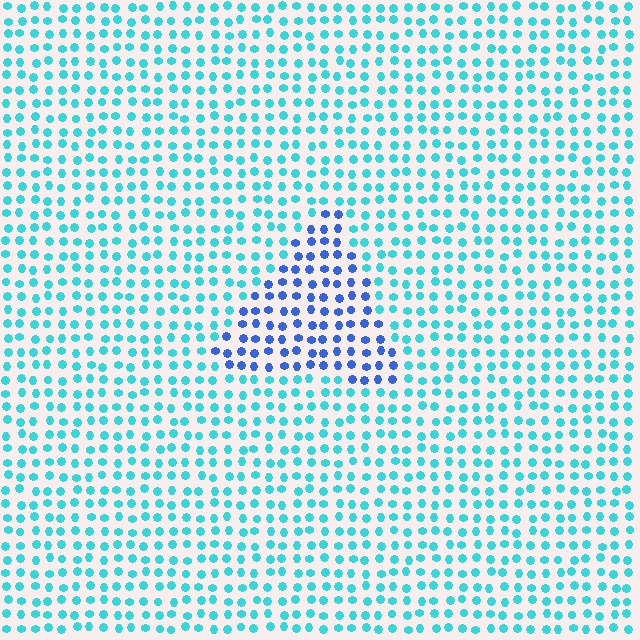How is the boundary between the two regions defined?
The boundary is defined purely by a slight shift in hue (about 42 degrees). Spacing, size, and orientation are identical on both sides.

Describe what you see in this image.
The image is filled with small cyan elements in a uniform arrangement. A triangle-shaped region is visible where the elements are tinted to a slightly different hue, forming a subtle color boundary.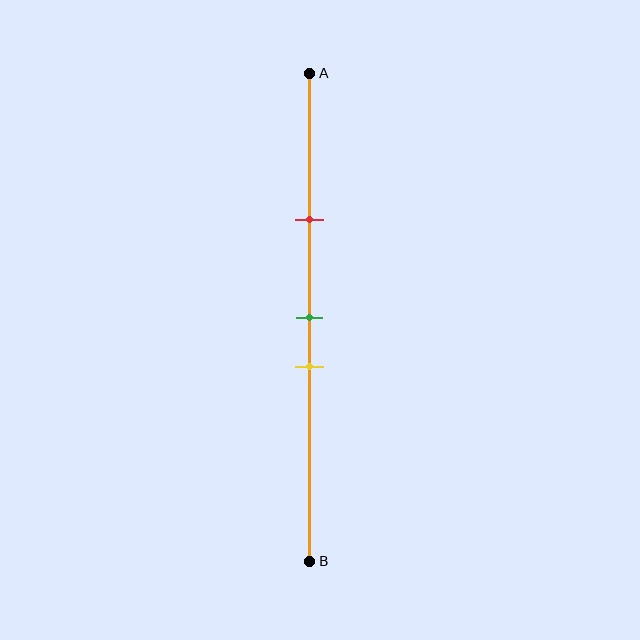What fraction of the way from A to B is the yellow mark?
The yellow mark is approximately 60% (0.6) of the way from A to B.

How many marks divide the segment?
There are 3 marks dividing the segment.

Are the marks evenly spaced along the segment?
No, the marks are not evenly spaced.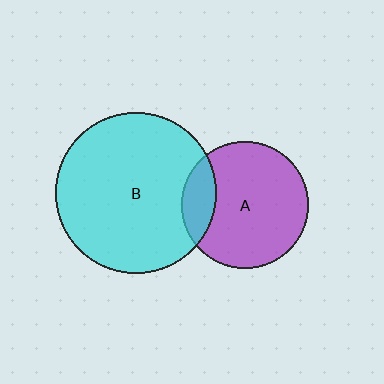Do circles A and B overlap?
Yes.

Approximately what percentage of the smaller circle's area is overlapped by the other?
Approximately 15%.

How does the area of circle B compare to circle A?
Approximately 1.6 times.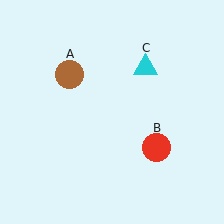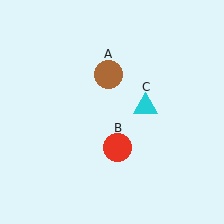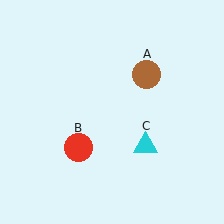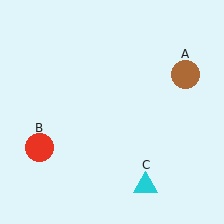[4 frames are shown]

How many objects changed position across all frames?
3 objects changed position: brown circle (object A), red circle (object B), cyan triangle (object C).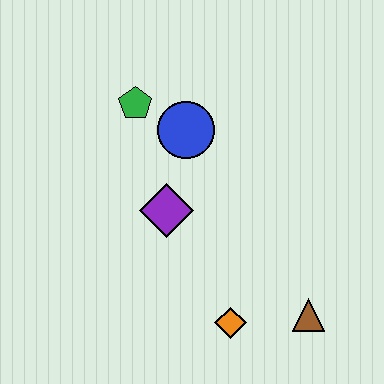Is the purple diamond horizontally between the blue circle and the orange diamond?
No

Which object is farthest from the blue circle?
The brown triangle is farthest from the blue circle.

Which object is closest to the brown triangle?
The orange diamond is closest to the brown triangle.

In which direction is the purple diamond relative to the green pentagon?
The purple diamond is below the green pentagon.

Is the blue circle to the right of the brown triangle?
No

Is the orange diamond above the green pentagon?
No